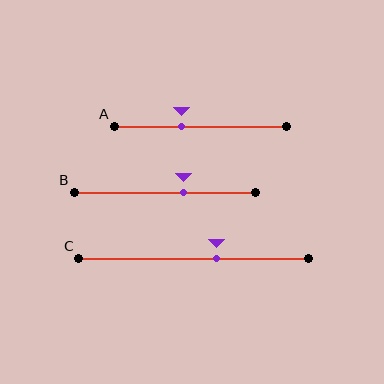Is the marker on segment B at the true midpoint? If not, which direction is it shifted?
No, the marker on segment B is shifted to the right by about 10% of the segment length.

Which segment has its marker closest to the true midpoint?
Segment C has its marker closest to the true midpoint.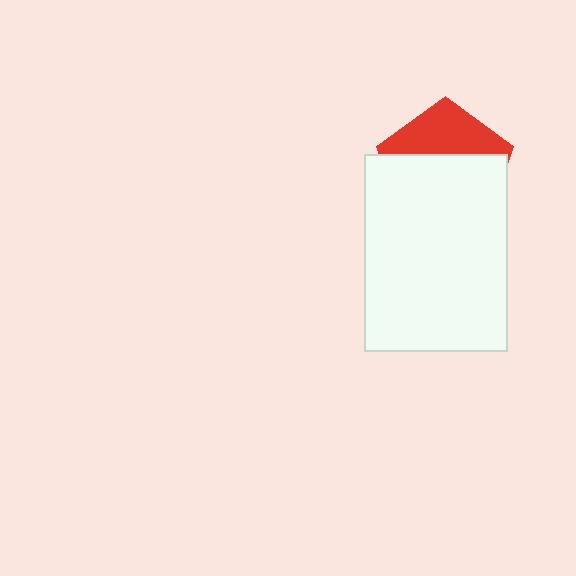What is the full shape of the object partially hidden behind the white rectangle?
The partially hidden object is a red pentagon.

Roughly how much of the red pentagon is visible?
A small part of it is visible (roughly 36%).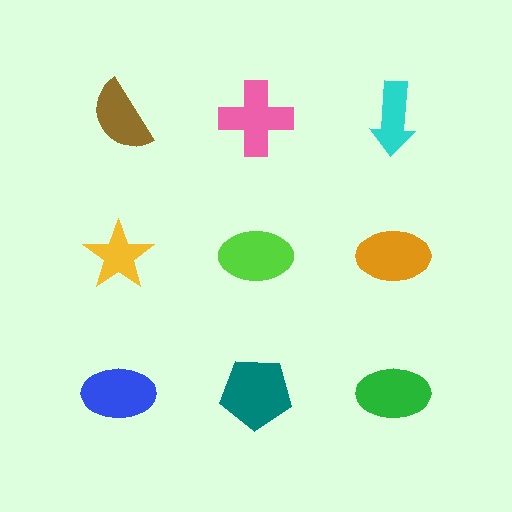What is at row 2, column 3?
An orange ellipse.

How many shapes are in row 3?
3 shapes.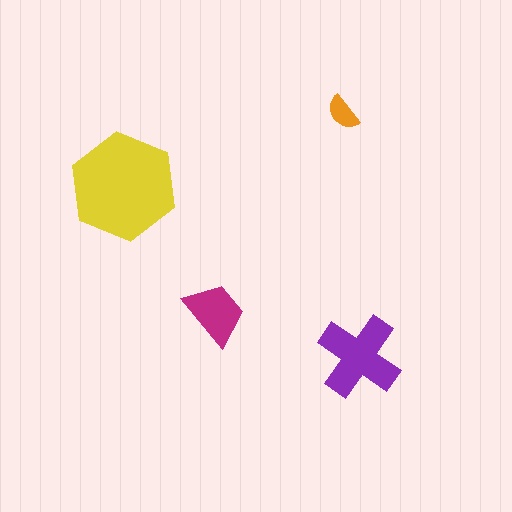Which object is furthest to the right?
The purple cross is rightmost.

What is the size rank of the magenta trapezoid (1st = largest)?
3rd.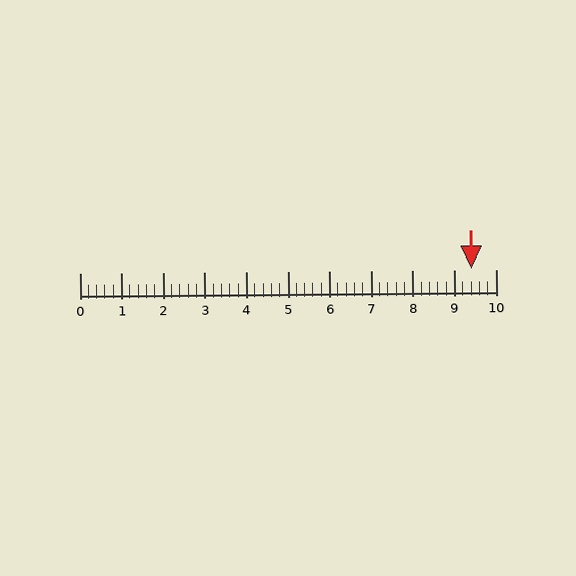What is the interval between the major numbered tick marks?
The major tick marks are spaced 1 units apart.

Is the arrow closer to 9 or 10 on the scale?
The arrow is closer to 9.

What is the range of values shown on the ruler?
The ruler shows values from 0 to 10.